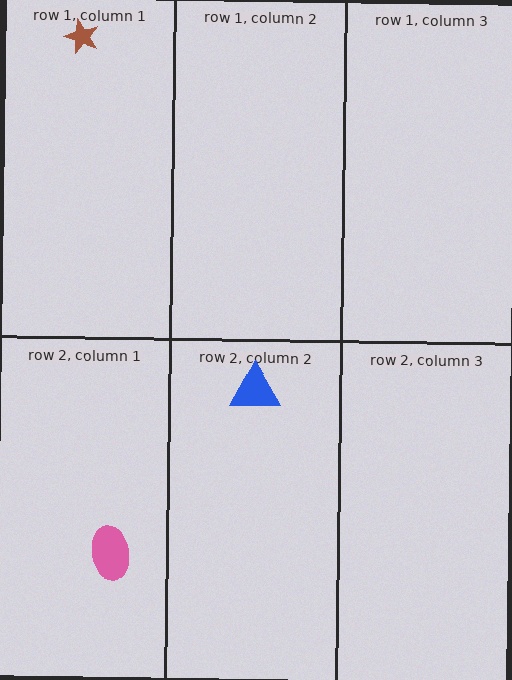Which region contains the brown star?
The row 1, column 1 region.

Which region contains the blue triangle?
The row 2, column 2 region.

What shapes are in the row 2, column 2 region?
The blue triangle.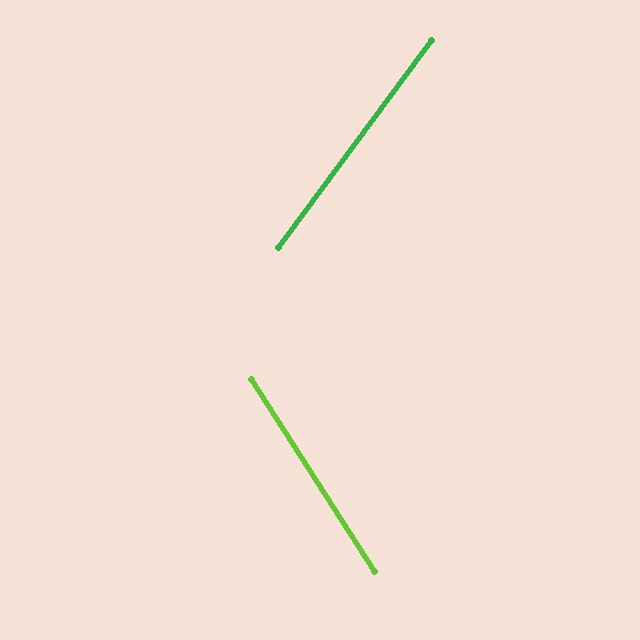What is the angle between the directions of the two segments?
Approximately 69 degrees.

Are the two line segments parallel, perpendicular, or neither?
Neither parallel nor perpendicular — they differ by about 69°.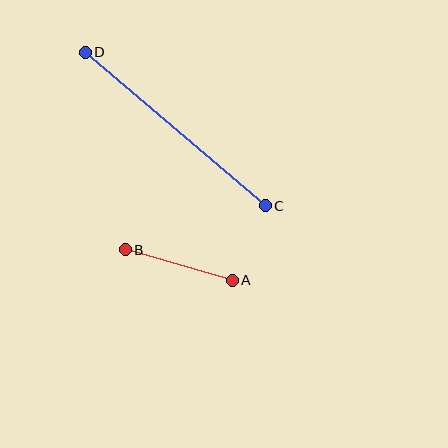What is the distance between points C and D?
The distance is approximately 236 pixels.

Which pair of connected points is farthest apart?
Points C and D are farthest apart.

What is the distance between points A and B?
The distance is approximately 111 pixels.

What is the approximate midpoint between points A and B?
The midpoint is at approximately (179, 265) pixels.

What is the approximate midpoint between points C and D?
The midpoint is at approximately (175, 129) pixels.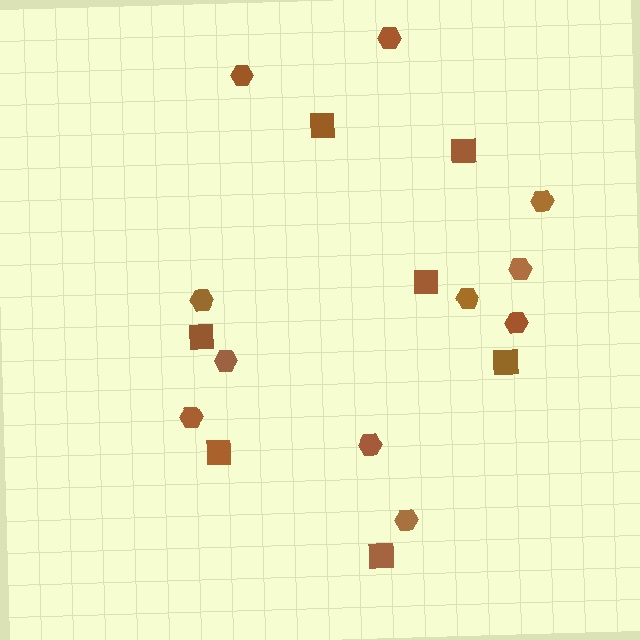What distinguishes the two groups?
There are 2 groups: one group of squares (7) and one group of hexagons (11).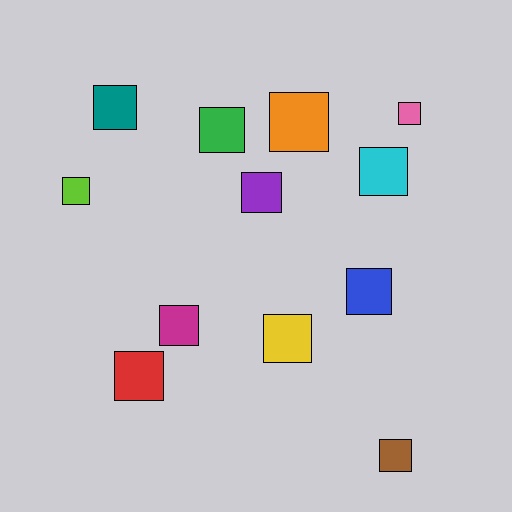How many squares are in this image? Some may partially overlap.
There are 12 squares.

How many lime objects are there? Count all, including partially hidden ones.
There is 1 lime object.